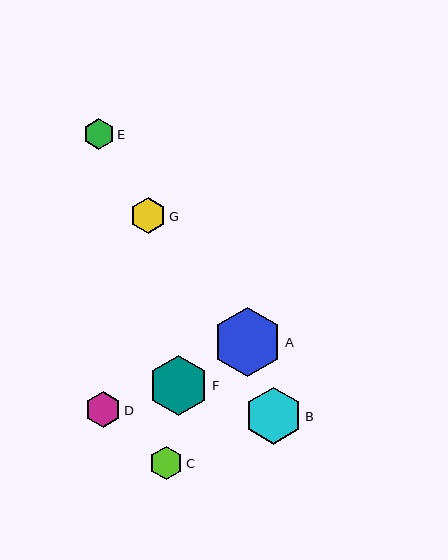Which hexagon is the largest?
Hexagon A is the largest with a size of approximately 69 pixels.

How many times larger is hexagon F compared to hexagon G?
Hexagon F is approximately 1.6 times the size of hexagon G.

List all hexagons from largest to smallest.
From largest to smallest: A, F, B, G, D, C, E.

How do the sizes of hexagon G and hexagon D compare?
Hexagon G and hexagon D are approximately the same size.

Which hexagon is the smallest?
Hexagon E is the smallest with a size of approximately 31 pixels.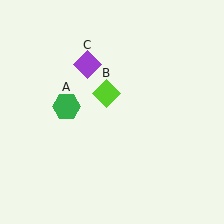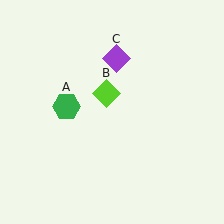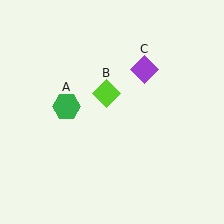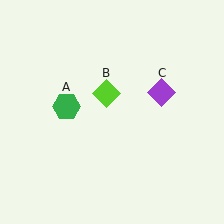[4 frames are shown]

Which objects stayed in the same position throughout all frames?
Green hexagon (object A) and lime diamond (object B) remained stationary.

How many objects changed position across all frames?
1 object changed position: purple diamond (object C).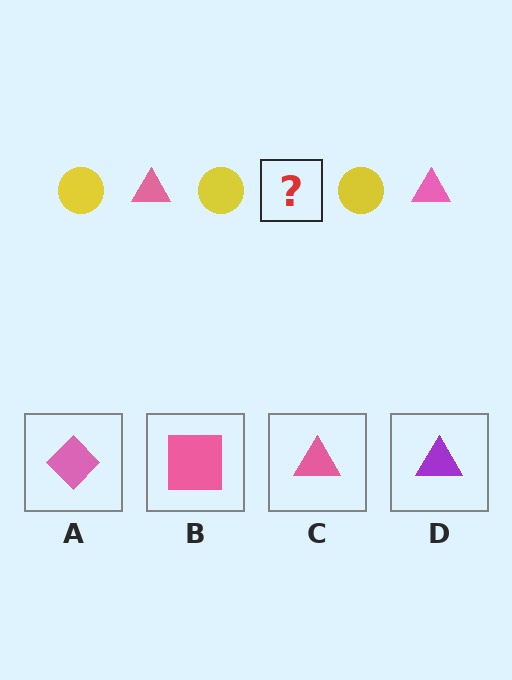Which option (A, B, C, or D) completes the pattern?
C.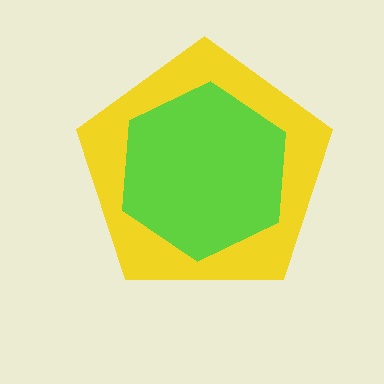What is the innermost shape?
The lime hexagon.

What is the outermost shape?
The yellow pentagon.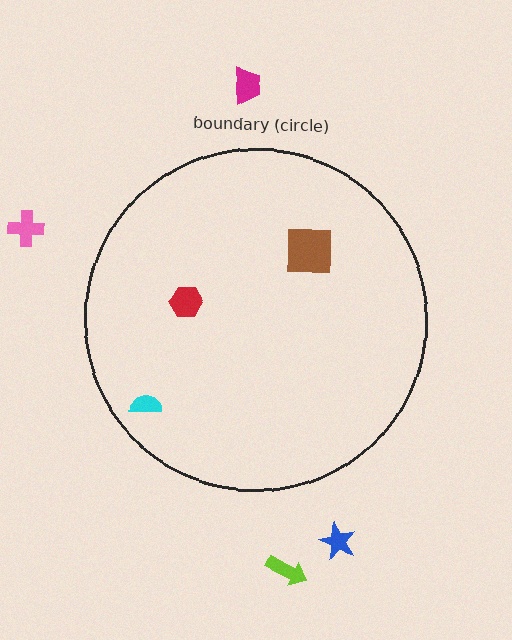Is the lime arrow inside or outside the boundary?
Outside.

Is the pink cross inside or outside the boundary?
Outside.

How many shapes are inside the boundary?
3 inside, 4 outside.